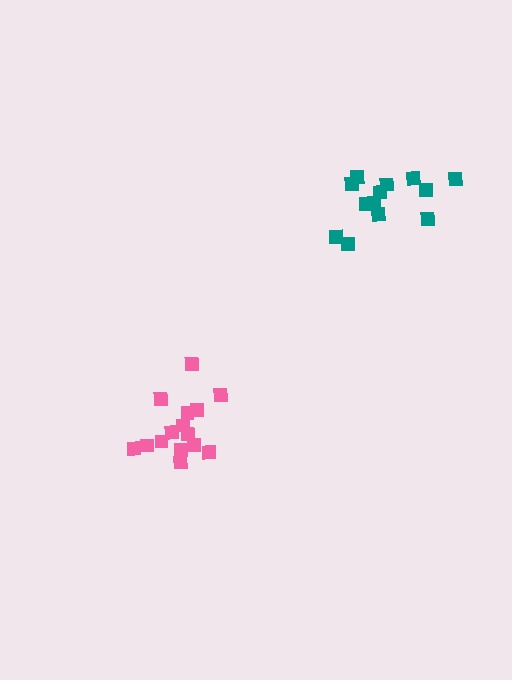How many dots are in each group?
Group 1: 13 dots, Group 2: 15 dots (28 total).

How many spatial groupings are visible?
There are 2 spatial groupings.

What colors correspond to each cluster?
The clusters are colored: teal, pink.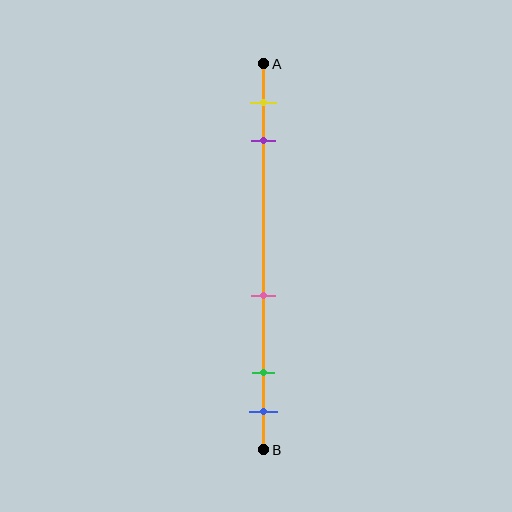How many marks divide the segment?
There are 5 marks dividing the segment.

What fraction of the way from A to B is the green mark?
The green mark is approximately 80% (0.8) of the way from A to B.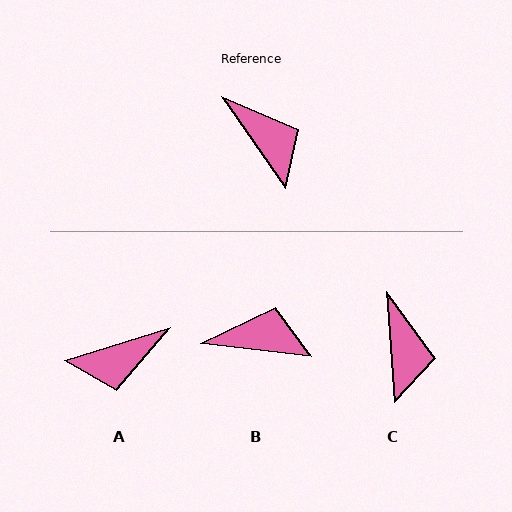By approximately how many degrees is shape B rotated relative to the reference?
Approximately 49 degrees counter-clockwise.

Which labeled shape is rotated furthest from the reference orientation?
A, about 107 degrees away.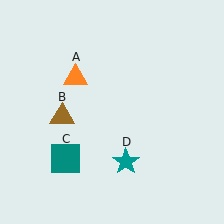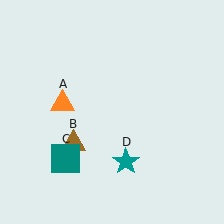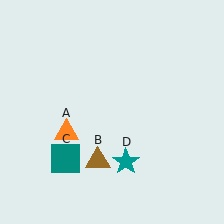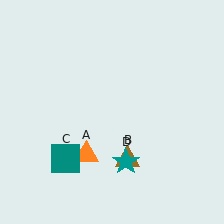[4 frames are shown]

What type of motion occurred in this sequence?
The orange triangle (object A), brown triangle (object B) rotated counterclockwise around the center of the scene.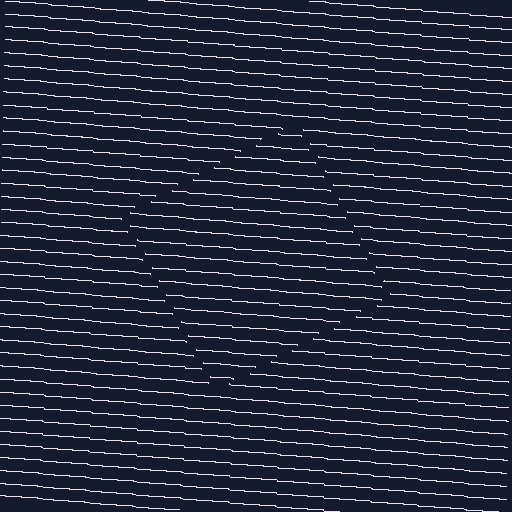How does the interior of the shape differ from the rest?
The interior of the shape contains the same grating, shifted by half a period — the contour is defined by the phase discontinuity where line-ends from the inner and outer gratings abut.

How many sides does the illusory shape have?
4 sides — the line-ends trace a square.